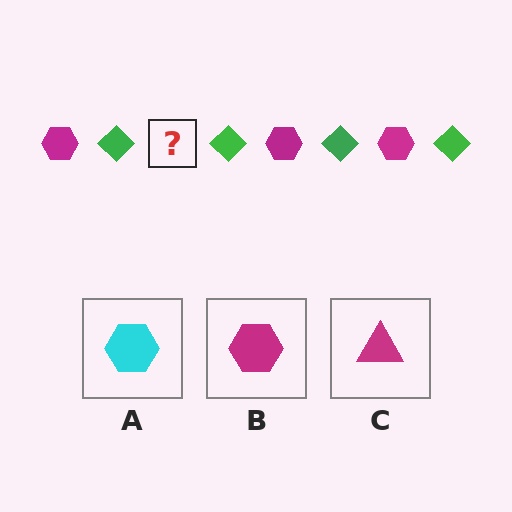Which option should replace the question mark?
Option B.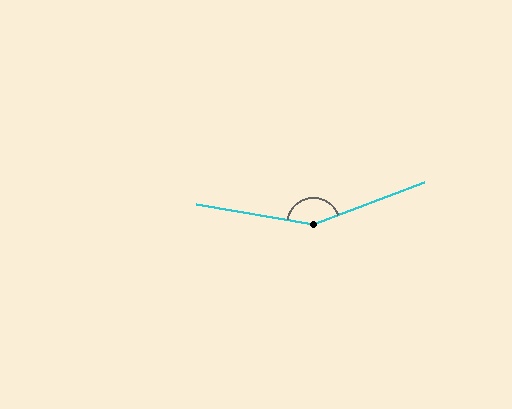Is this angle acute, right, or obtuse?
It is obtuse.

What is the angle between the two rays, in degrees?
Approximately 149 degrees.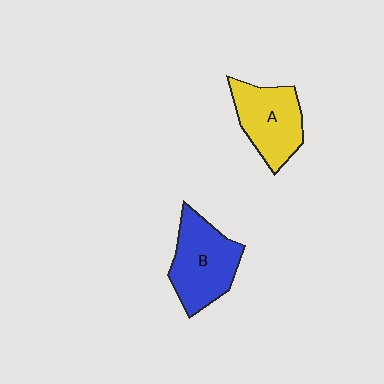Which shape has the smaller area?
Shape A (yellow).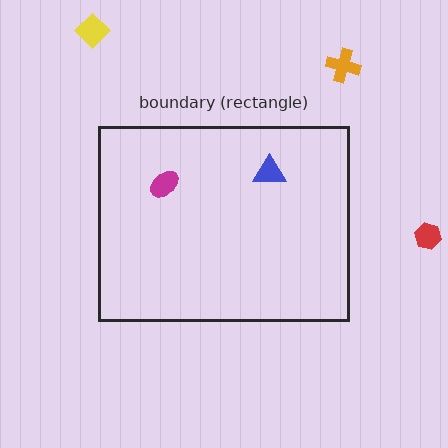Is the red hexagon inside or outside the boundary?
Outside.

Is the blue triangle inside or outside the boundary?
Inside.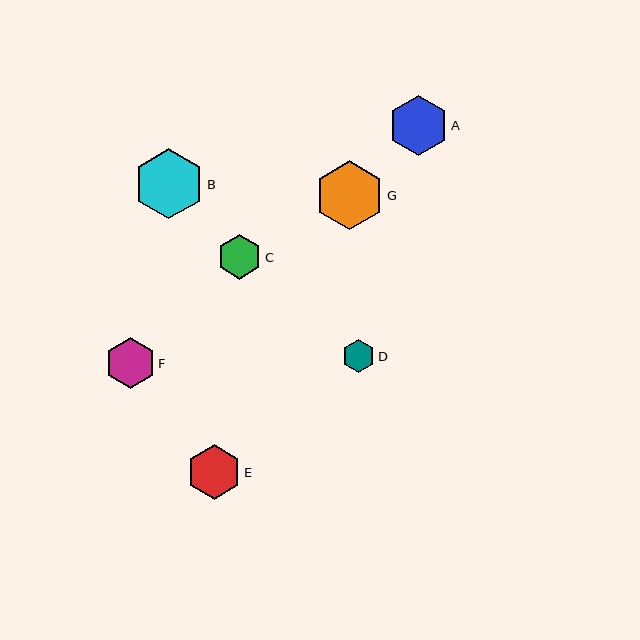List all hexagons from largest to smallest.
From largest to smallest: B, G, A, E, F, C, D.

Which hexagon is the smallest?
Hexagon D is the smallest with a size of approximately 33 pixels.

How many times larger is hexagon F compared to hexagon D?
Hexagon F is approximately 1.5 times the size of hexagon D.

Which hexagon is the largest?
Hexagon B is the largest with a size of approximately 70 pixels.